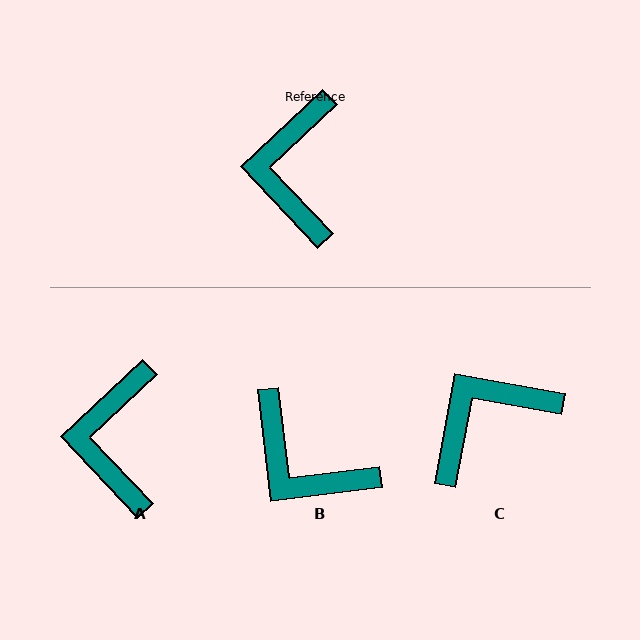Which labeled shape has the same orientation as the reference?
A.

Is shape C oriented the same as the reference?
No, it is off by about 54 degrees.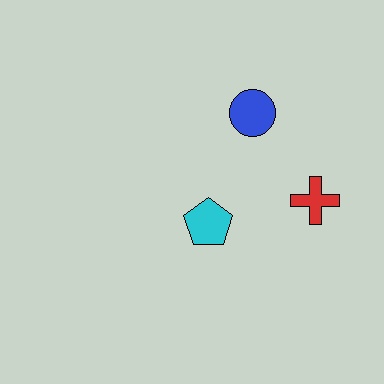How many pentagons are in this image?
There is 1 pentagon.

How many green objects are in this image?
There are no green objects.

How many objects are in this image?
There are 3 objects.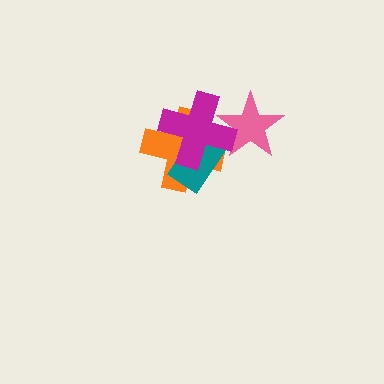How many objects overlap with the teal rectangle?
2 objects overlap with the teal rectangle.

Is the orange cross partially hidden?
Yes, it is partially covered by another shape.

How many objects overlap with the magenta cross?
3 objects overlap with the magenta cross.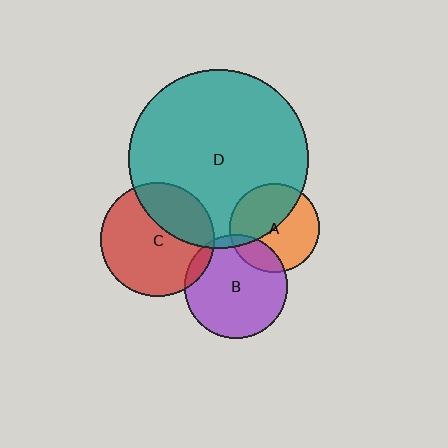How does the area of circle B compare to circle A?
Approximately 1.3 times.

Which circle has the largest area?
Circle D (teal).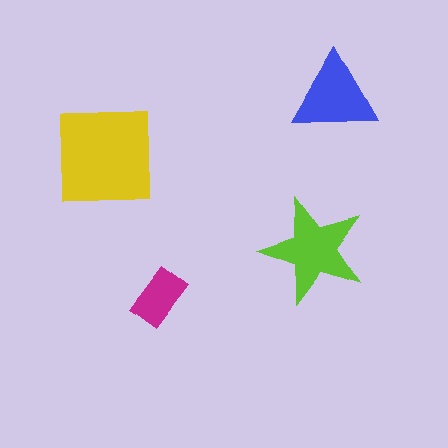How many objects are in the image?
There are 4 objects in the image.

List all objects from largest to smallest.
The yellow square, the lime star, the blue triangle, the magenta rectangle.